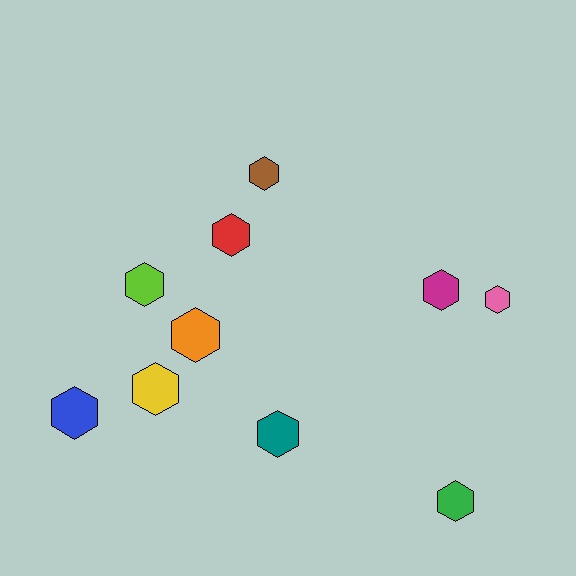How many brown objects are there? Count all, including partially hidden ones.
There is 1 brown object.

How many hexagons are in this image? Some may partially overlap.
There are 10 hexagons.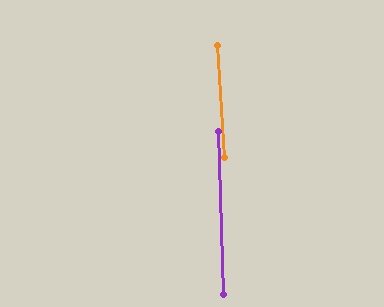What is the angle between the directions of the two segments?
Approximately 2 degrees.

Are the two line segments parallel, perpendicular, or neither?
Parallel — their directions differ by only 1.9°.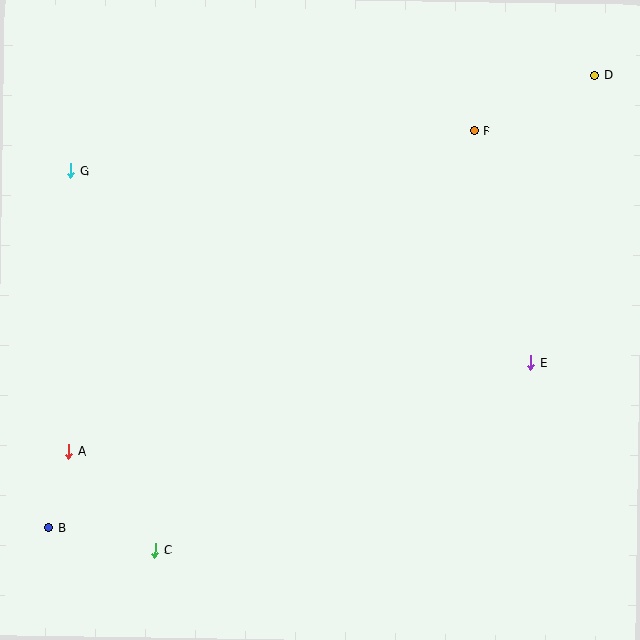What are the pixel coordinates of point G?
Point G is at (71, 171).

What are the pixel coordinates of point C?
Point C is at (155, 550).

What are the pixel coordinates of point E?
Point E is at (531, 363).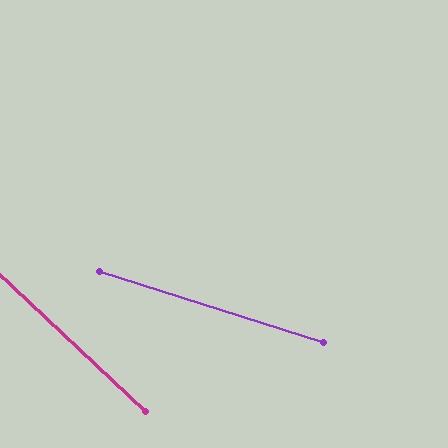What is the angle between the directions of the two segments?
Approximately 26 degrees.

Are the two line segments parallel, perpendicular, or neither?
Neither parallel nor perpendicular — they differ by about 26°.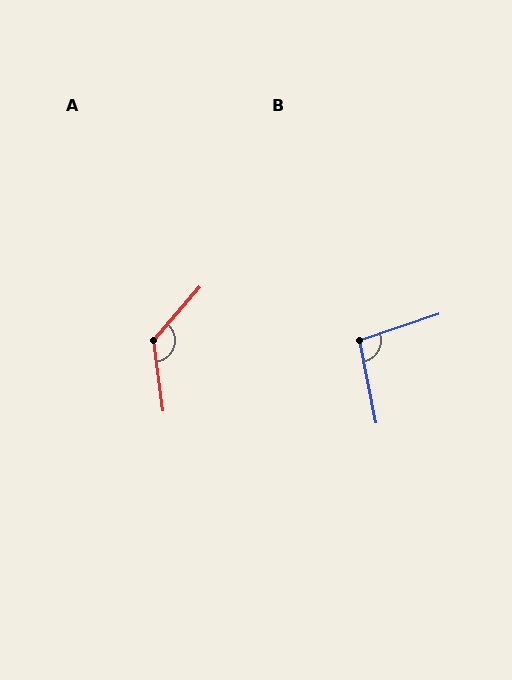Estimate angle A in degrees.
Approximately 132 degrees.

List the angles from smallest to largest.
B (97°), A (132°).